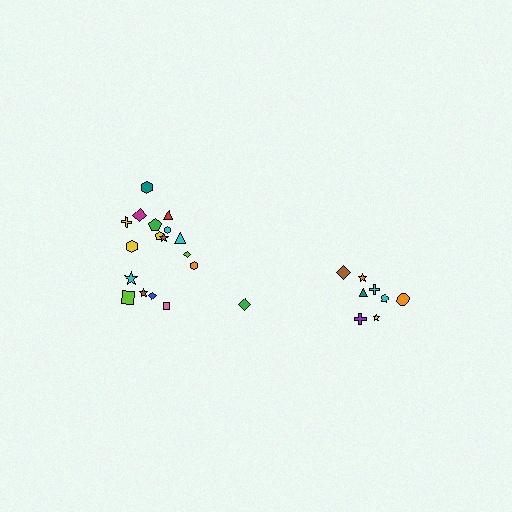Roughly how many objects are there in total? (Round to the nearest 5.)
Roughly 25 objects in total.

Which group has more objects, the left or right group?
The left group.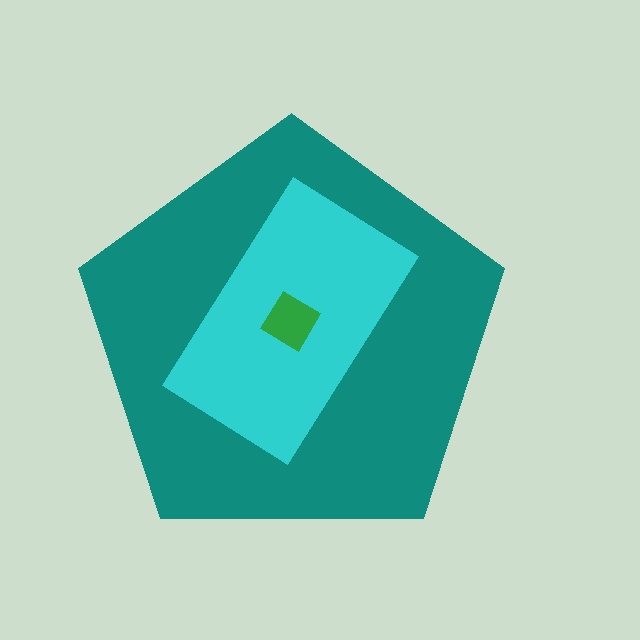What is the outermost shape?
The teal pentagon.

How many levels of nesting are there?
3.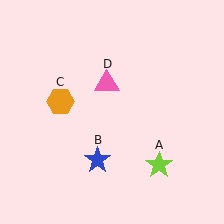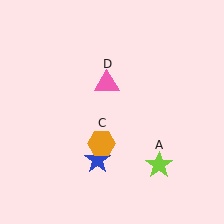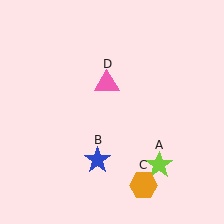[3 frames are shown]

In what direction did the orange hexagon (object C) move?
The orange hexagon (object C) moved down and to the right.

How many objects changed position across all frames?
1 object changed position: orange hexagon (object C).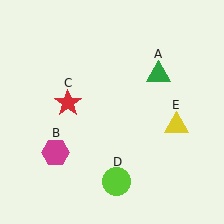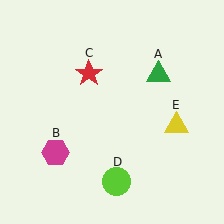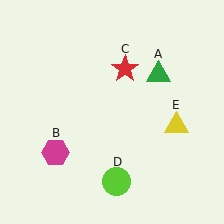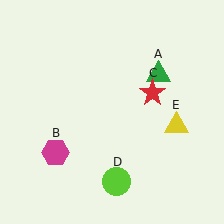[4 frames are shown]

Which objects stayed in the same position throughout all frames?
Green triangle (object A) and magenta hexagon (object B) and lime circle (object D) and yellow triangle (object E) remained stationary.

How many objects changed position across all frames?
1 object changed position: red star (object C).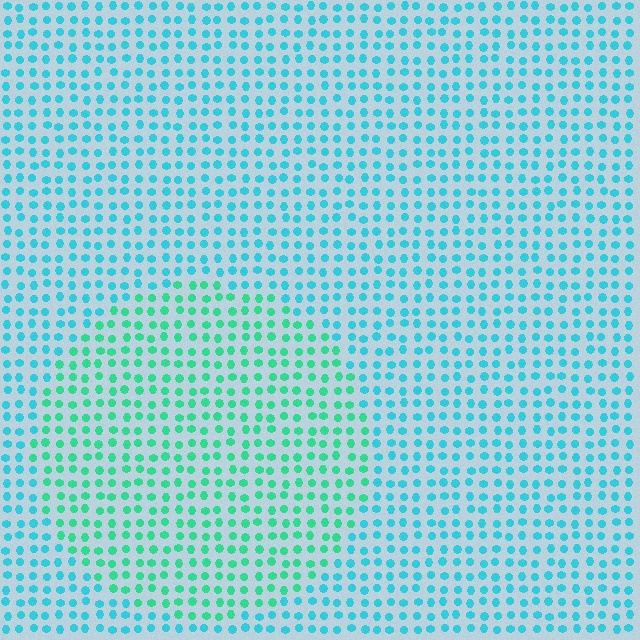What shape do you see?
I see a circle.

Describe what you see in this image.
The image is filled with small cyan elements in a uniform arrangement. A circle-shaped region is visible where the elements are tinted to a slightly different hue, forming a subtle color boundary.